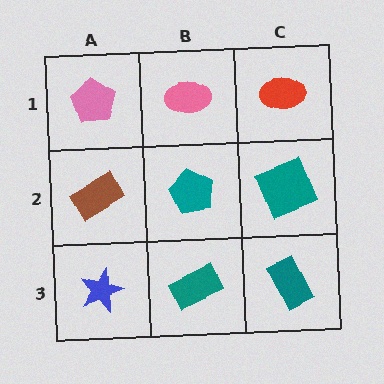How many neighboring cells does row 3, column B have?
3.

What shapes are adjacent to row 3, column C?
A teal square (row 2, column C), a teal rectangle (row 3, column B).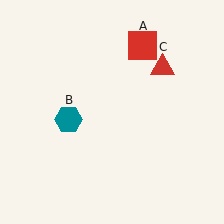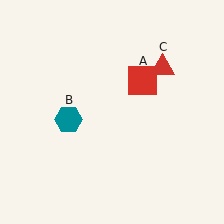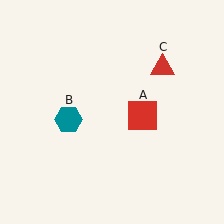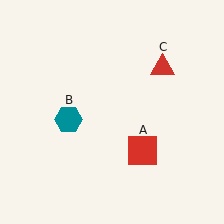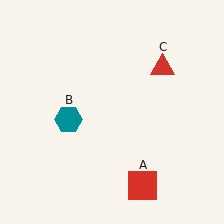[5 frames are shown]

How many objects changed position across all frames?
1 object changed position: red square (object A).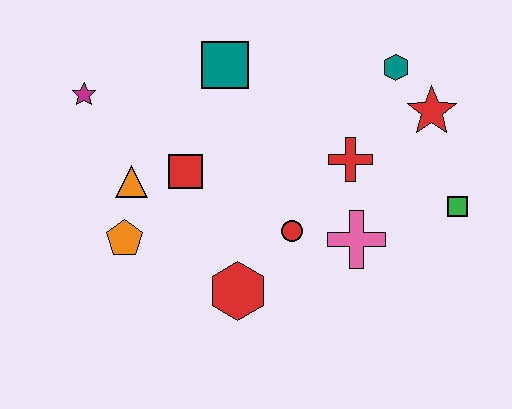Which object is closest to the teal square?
The red square is closest to the teal square.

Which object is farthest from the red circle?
The magenta star is farthest from the red circle.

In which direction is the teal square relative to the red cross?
The teal square is to the left of the red cross.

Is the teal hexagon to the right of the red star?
No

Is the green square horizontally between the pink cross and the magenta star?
No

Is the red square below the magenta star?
Yes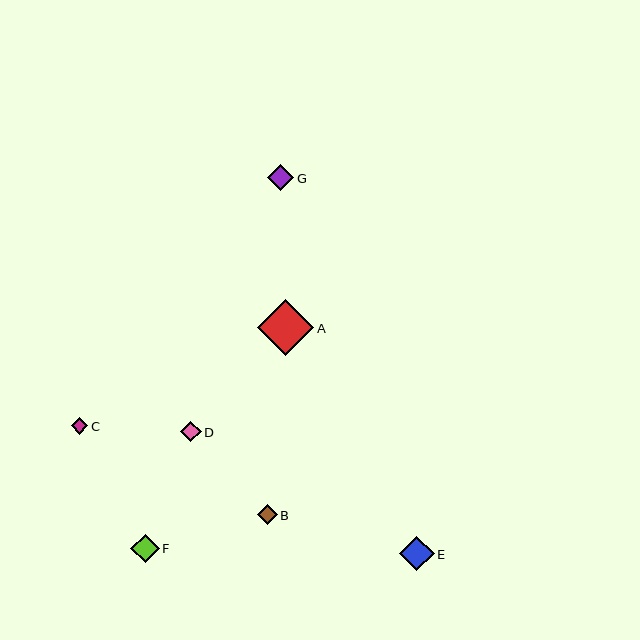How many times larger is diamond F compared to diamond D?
Diamond F is approximately 1.4 times the size of diamond D.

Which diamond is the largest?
Diamond A is the largest with a size of approximately 56 pixels.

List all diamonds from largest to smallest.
From largest to smallest: A, E, F, G, D, B, C.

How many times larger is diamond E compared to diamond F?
Diamond E is approximately 1.2 times the size of diamond F.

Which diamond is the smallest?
Diamond C is the smallest with a size of approximately 17 pixels.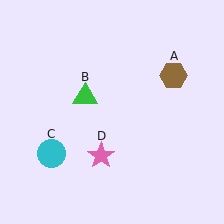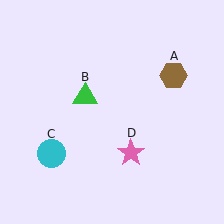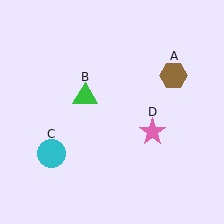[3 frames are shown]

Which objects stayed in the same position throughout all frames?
Brown hexagon (object A) and green triangle (object B) and cyan circle (object C) remained stationary.